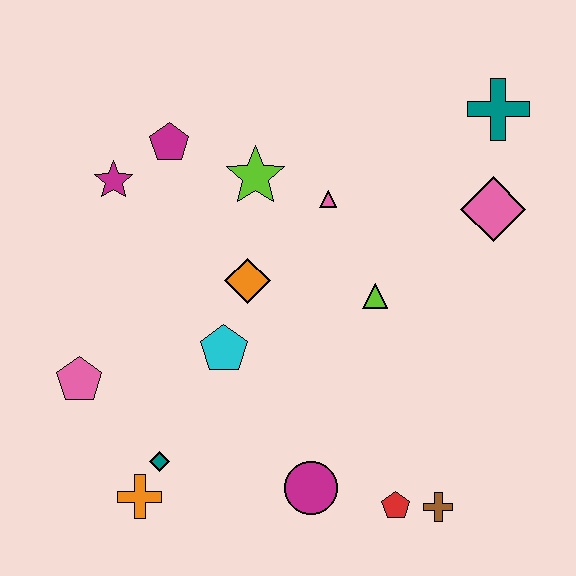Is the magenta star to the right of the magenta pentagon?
No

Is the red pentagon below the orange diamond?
Yes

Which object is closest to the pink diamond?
The teal cross is closest to the pink diamond.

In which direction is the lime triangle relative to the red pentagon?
The lime triangle is above the red pentagon.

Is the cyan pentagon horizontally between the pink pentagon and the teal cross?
Yes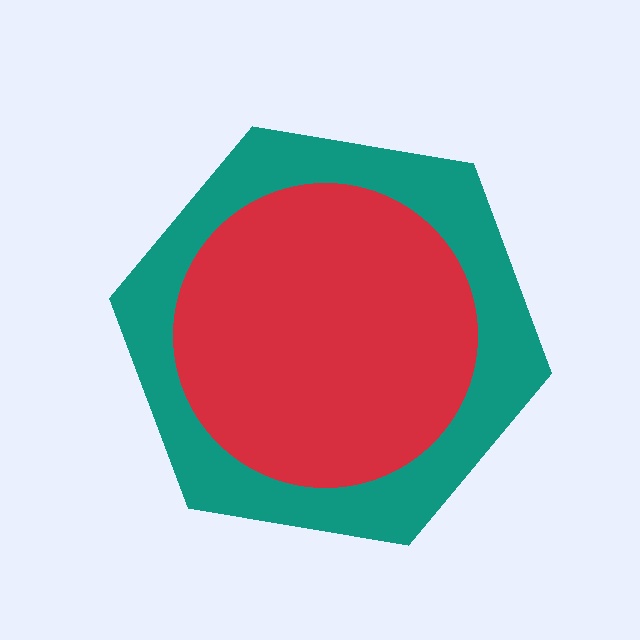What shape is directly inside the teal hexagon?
The red circle.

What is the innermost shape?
The red circle.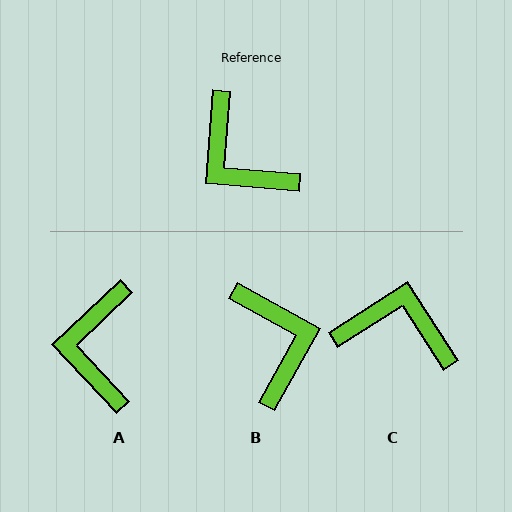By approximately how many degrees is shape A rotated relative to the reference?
Approximately 42 degrees clockwise.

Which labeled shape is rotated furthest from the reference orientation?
B, about 156 degrees away.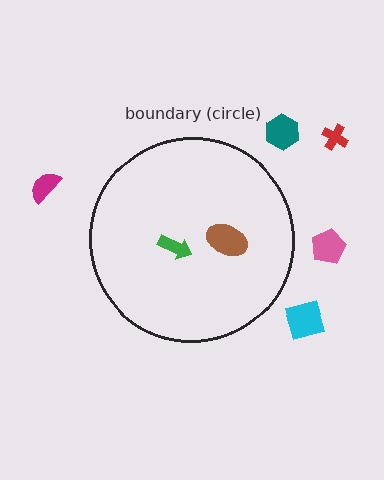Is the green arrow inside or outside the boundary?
Inside.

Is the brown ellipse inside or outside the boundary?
Inside.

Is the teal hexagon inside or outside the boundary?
Outside.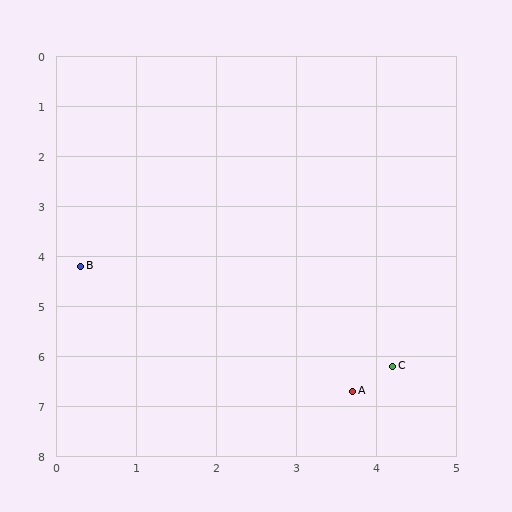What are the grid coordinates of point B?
Point B is at approximately (0.3, 4.2).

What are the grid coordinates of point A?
Point A is at approximately (3.7, 6.7).